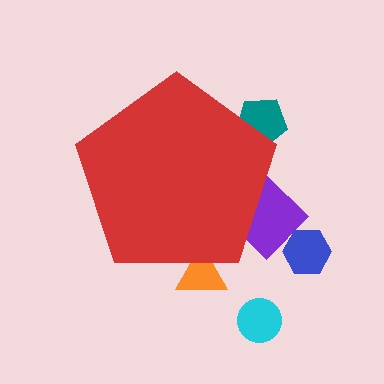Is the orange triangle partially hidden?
Yes, the orange triangle is partially hidden behind the red pentagon.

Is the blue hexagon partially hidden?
No, the blue hexagon is fully visible.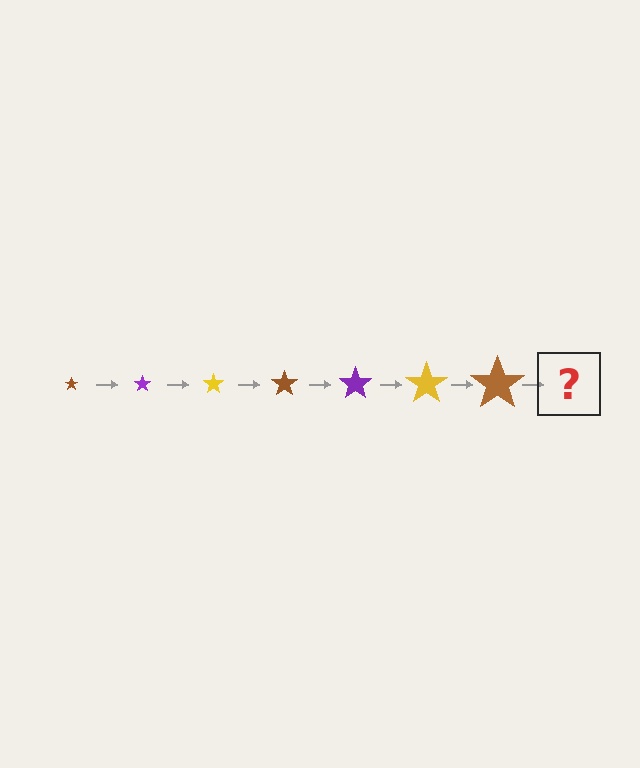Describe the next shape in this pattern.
It should be a purple star, larger than the previous one.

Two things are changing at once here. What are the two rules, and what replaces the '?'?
The two rules are that the star grows larger each step and the color cycles through brown, purple, and yellow. The '?' should be a purple star, larger than the previous one.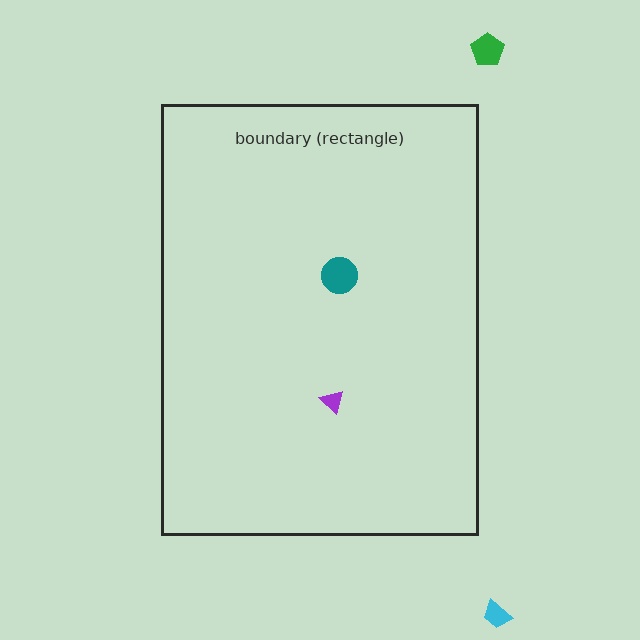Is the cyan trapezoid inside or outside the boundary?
Outside.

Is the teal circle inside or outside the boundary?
Inside.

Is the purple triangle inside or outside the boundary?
Inside.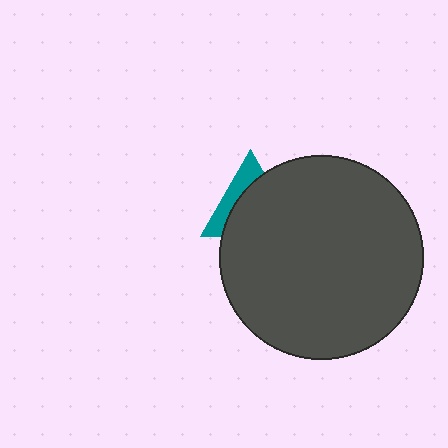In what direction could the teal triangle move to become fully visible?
The teal triangle could move toward the upper-left. That would shift it out from behind the dark gray circle entirely.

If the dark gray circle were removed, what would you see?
You would see the complete teal triangle.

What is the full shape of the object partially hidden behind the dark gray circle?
The partially hidden object is a teal triangle.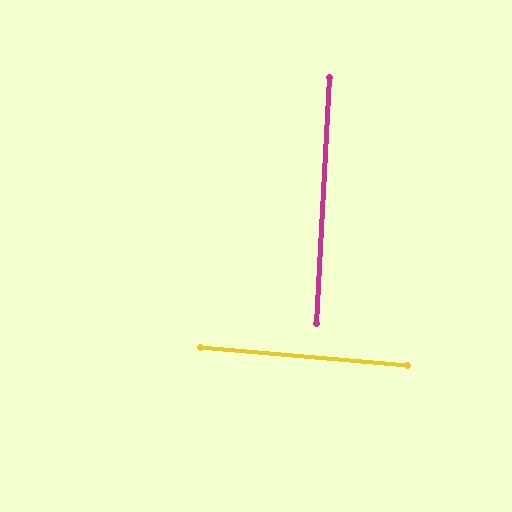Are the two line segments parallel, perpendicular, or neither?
Perpendicular — they meet at approximately 88°.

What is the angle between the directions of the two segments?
Approximately 88 degrees.